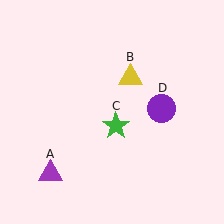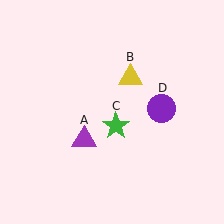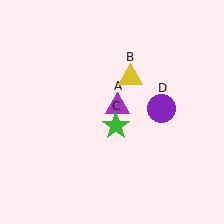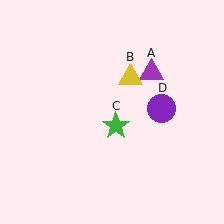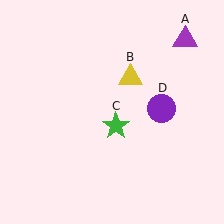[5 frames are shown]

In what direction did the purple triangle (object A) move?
The purple triangle (object A) moved up and to the right.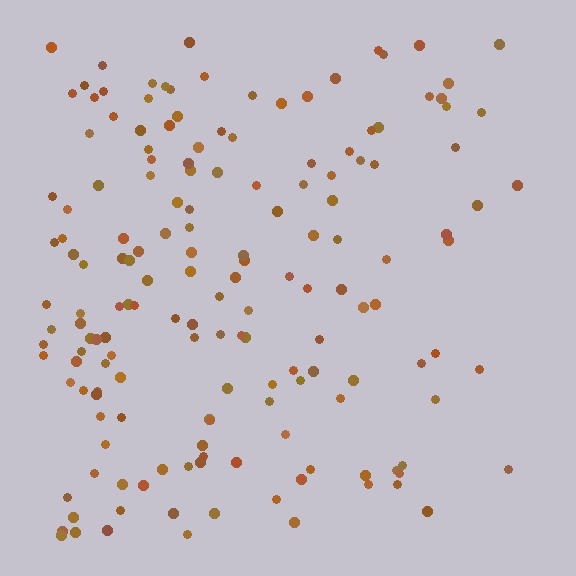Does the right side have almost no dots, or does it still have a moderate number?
Still a moderate number, just noticeably fewer than the left.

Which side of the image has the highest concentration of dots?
The left.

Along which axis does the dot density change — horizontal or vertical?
Horizontal.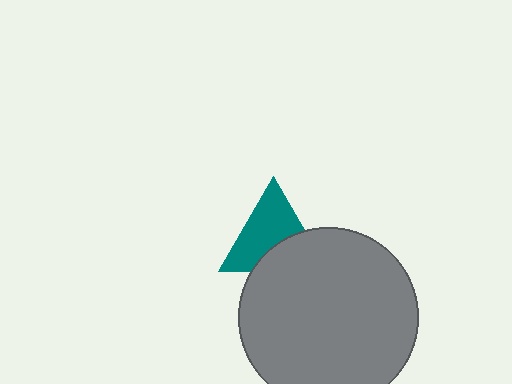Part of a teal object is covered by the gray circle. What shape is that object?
It is a triangle.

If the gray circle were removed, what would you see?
You would see the complete teal triangle.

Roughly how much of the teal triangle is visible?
About half of it is visible (roughly 64%).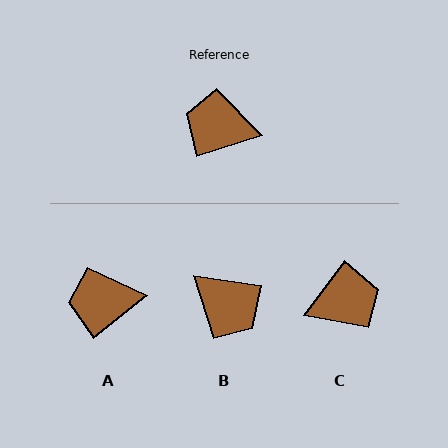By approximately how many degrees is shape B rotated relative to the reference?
Approximately 154 degrees counter-clockwise.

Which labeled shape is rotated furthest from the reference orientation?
B, about 154 degrees away.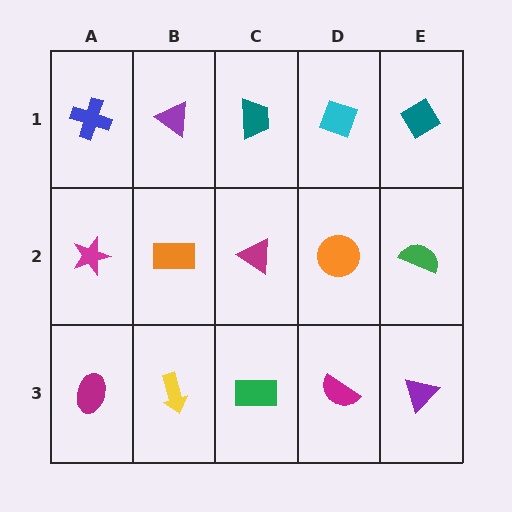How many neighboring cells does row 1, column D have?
3.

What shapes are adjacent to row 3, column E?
A green semicircle (row 2, column E), a magenta semicircle (row 3, column D).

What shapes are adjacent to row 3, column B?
An orange rectangle (row 2, column B), a magenta ellipse (row 3, column A), a green rectangle (row 3, column C).